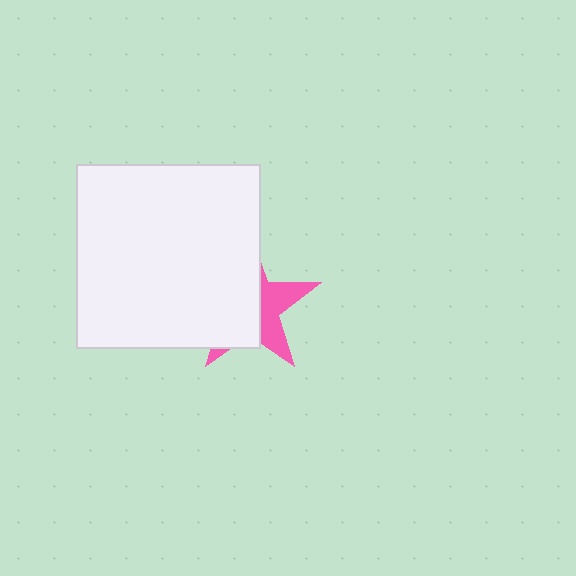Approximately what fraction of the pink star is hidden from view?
Roughly 63% of the pink star is hidden behind the white square.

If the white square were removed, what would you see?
You would see the complete pink star.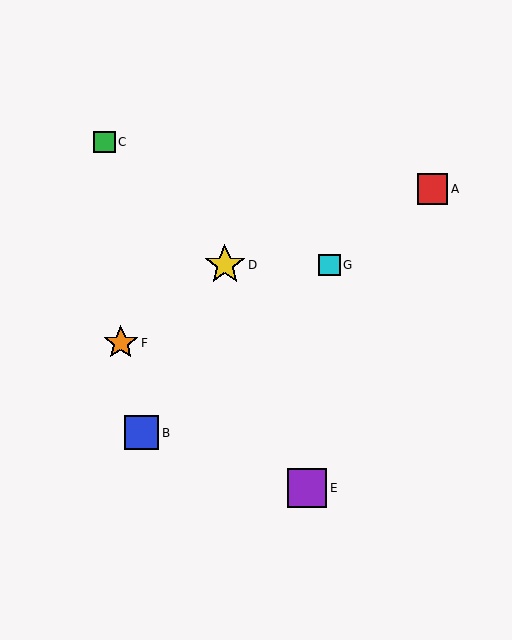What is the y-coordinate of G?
Object G is at y≈265.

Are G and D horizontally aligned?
Yes, both are at y≈265.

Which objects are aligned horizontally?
Objects D, G are aligned horizontally.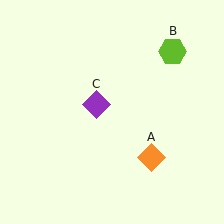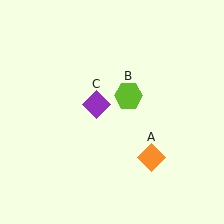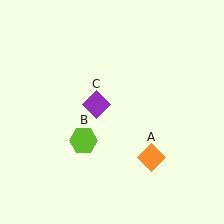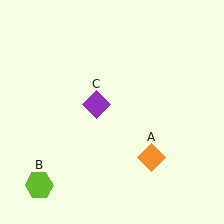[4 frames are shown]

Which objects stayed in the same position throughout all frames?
Orange diamond (object A) and purple diamond (object C) remained stationary.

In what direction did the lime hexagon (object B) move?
The lime hexagon (object B) moved down and to the left.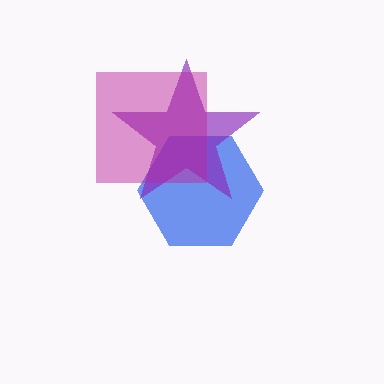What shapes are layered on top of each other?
The layered shapes are: a blue hexagon, a purple star, a magenta square.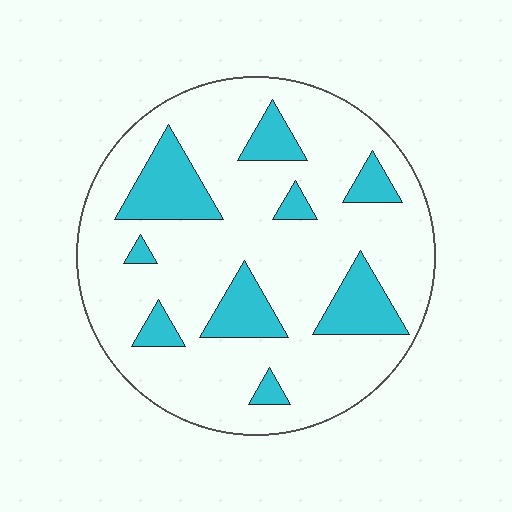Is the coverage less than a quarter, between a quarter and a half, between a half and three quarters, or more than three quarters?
Less than a quarter.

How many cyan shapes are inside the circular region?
9.